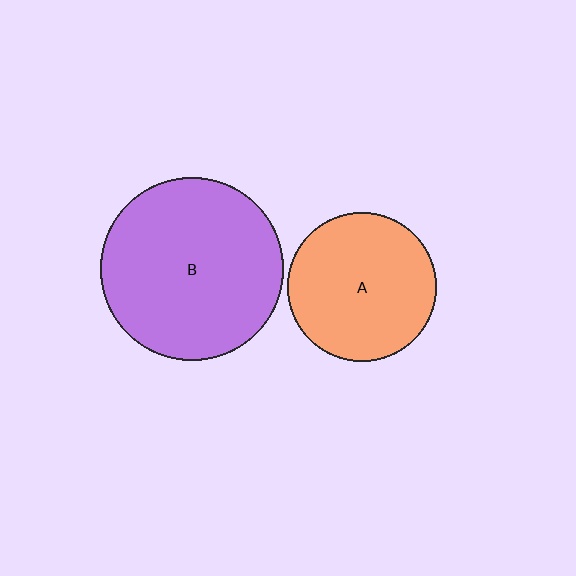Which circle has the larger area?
Circle B (purple).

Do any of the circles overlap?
No, none of the circles overlap.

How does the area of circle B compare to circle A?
Approximately 1.5 times.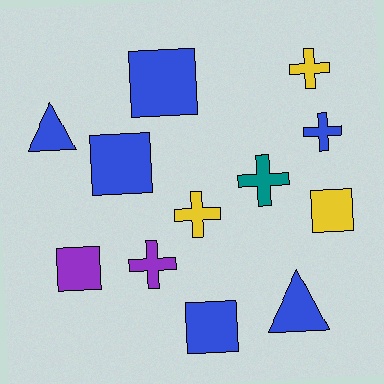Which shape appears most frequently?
Square, with 5 objects.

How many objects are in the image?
There are 12 objects.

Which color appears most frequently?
Blue, with 6 objects.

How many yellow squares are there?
There is 1 yellow square.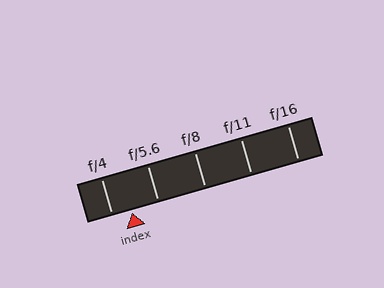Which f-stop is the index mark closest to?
The index mark is closest to f/4.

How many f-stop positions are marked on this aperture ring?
There are 5 f-stop positions marked.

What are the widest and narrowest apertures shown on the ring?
The widest aperture shown is f/4 and the narrowest is f/16.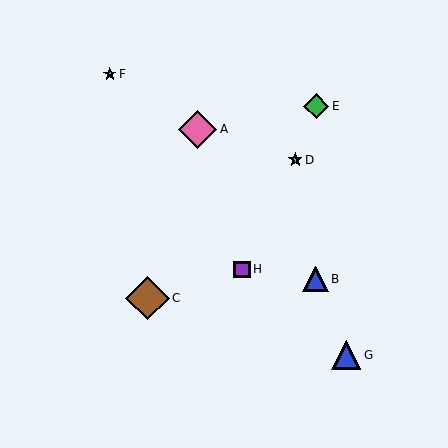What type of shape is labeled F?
Shape F is a cyan star.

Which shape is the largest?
The brown diamond (labeled C) is the largest.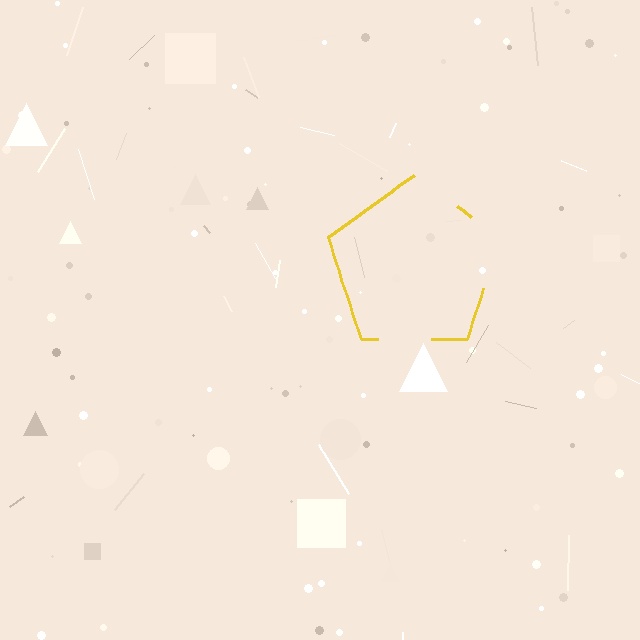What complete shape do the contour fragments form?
The contour fragments form a pentagon.